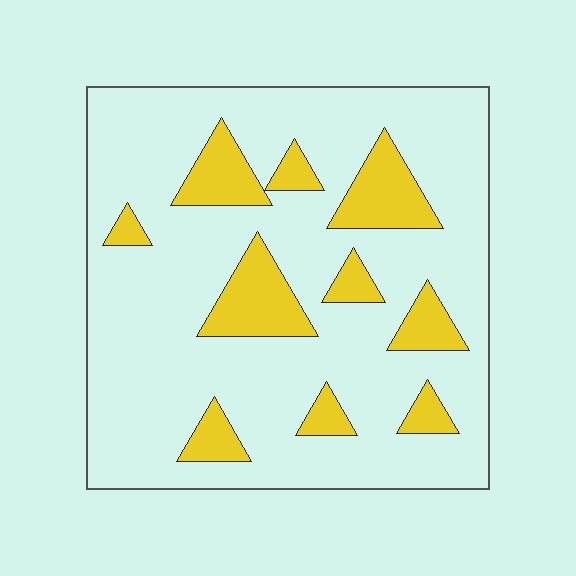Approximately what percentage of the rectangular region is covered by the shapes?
Approximately 20%.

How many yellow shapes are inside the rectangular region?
10.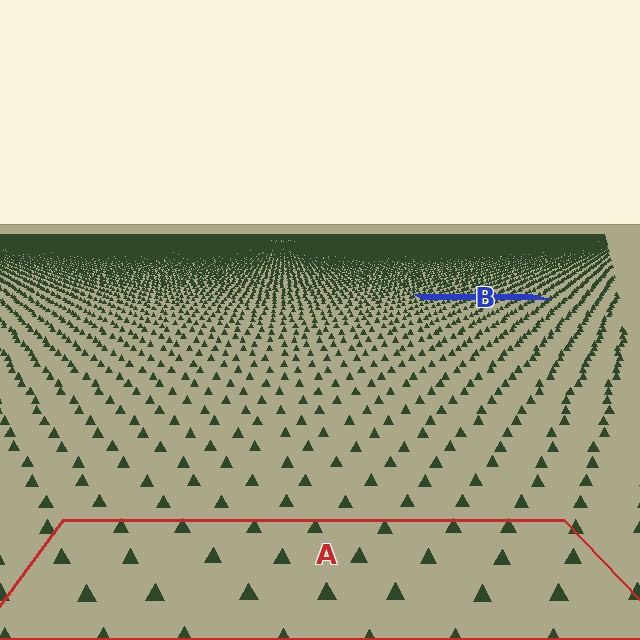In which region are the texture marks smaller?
The texture marks are smaller in region B, because it is farther away.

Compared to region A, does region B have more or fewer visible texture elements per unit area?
Region B has more texture elements per unit area — they are packed more densely because it is farther away.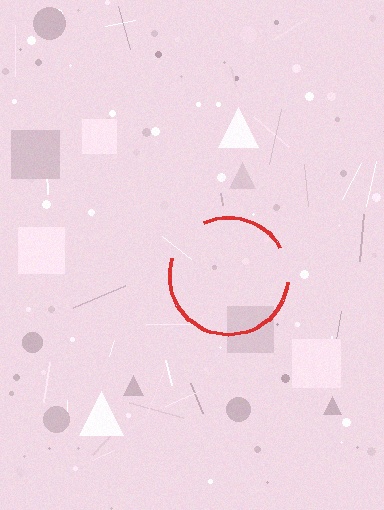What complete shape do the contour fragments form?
The contour fragments form a circle.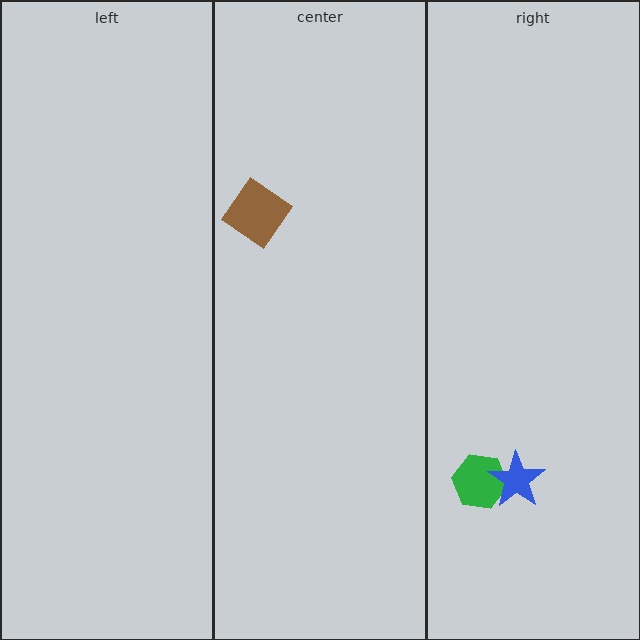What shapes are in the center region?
The brown diamond.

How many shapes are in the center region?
1.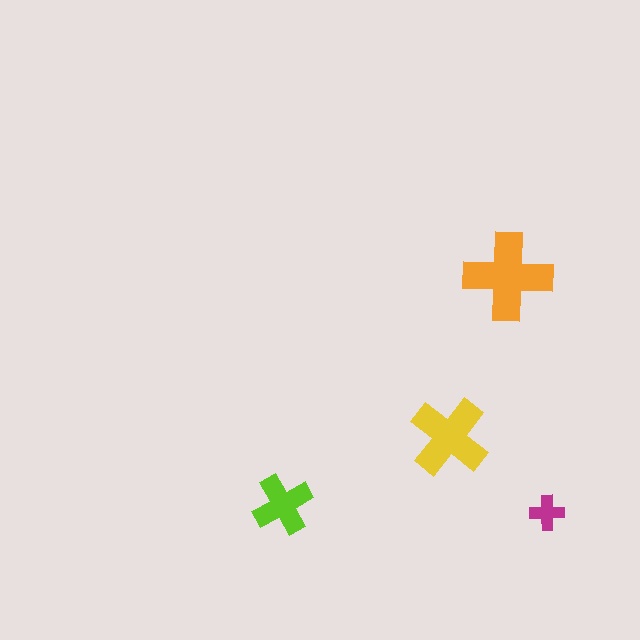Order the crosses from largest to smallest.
the orange one, the yellow one, the lime one, the magenta one.